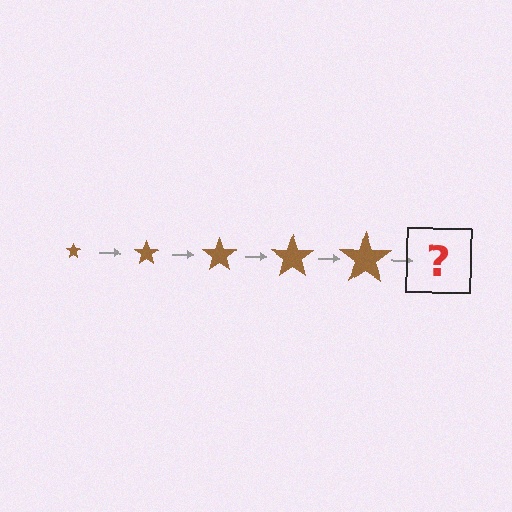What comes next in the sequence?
The next element should be a brown star, larger than the previous one.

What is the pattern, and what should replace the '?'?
The pattern is that the star gets progressively larger each step. The '?' should be a brown star, larger than the previous one.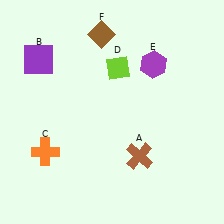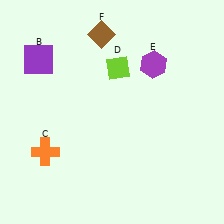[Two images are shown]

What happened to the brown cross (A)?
The brown cross (A) was removed in Image 2. It was in the bottom-right area of Image 1.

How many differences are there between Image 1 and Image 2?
There is 1 difference between the two images.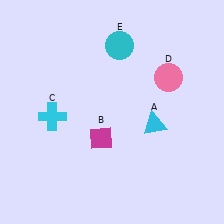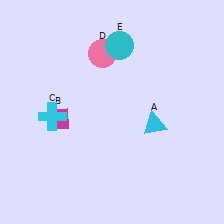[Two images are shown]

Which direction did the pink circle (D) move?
The pink circle (D) moved left.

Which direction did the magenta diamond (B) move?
The magenta diamond (B) moved left.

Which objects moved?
The objects that moved are: the magenta diamond (B), the pink circle (D).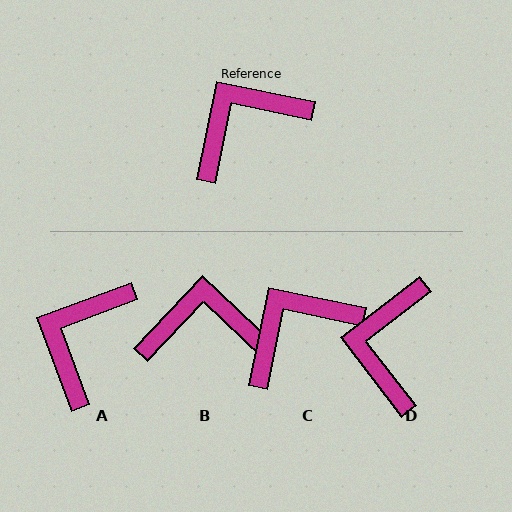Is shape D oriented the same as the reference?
No, it is off by about 49 degrees.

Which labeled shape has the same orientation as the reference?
C.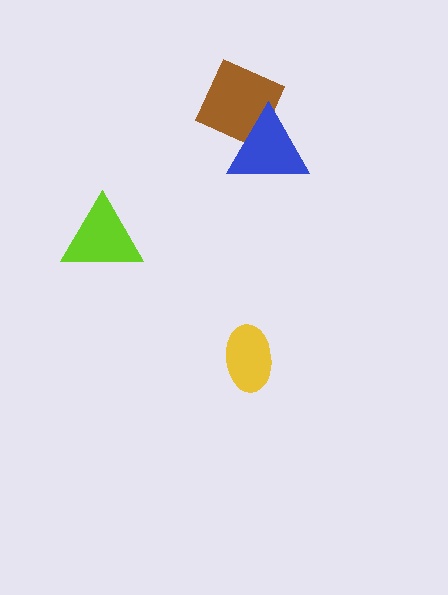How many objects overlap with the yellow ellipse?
0 objects overlap with the yellow ellipse.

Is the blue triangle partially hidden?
No, no other shape covers it.